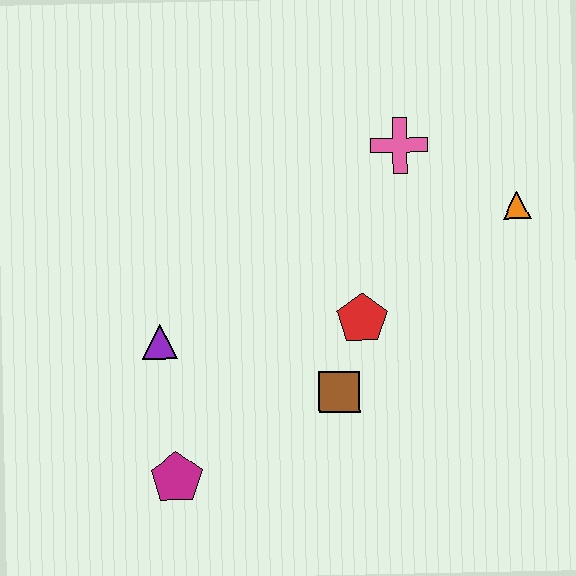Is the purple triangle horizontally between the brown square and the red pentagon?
No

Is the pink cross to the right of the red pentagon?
Yes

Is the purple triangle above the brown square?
Yes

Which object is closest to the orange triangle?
The pink cross is closest to the orange triangle.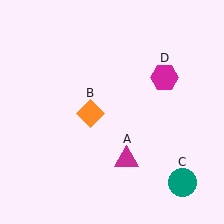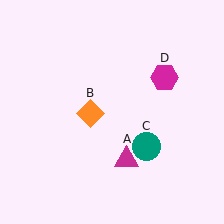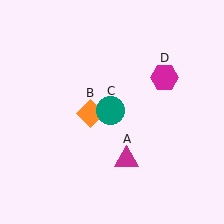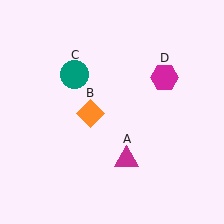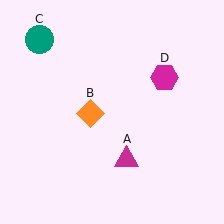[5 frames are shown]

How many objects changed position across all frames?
1 object changed position: teal circle (object C).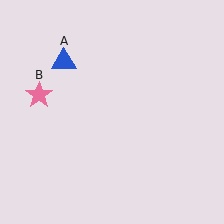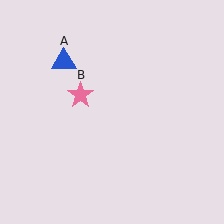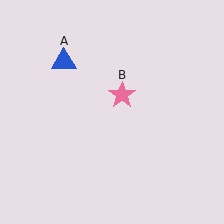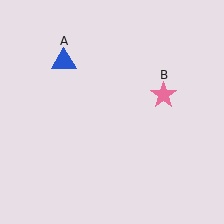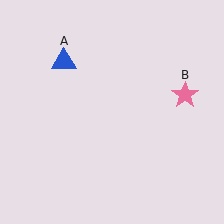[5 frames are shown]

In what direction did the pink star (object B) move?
The pink star (object B) moved right.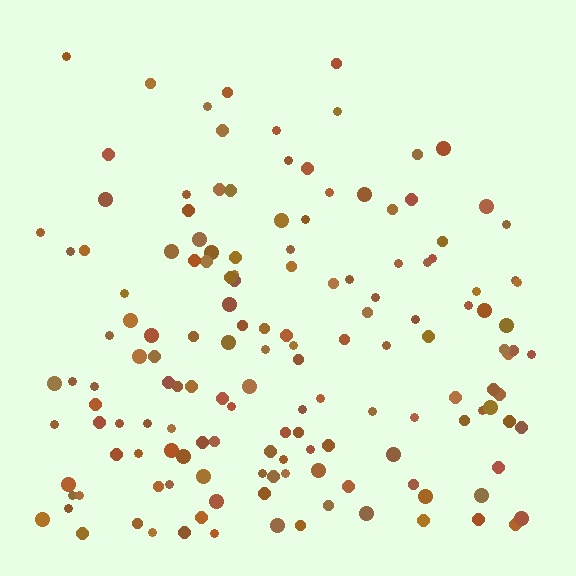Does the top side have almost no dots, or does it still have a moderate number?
Still a moderate number, just noticeably fewer than the bottom.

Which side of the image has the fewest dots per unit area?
The top.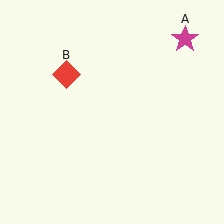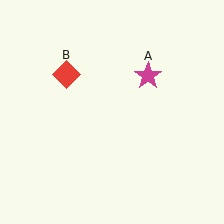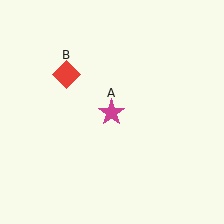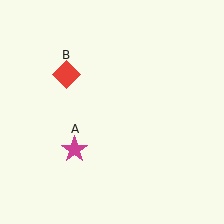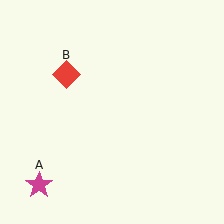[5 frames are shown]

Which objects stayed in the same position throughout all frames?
Red diamond (object B) remained stationary.